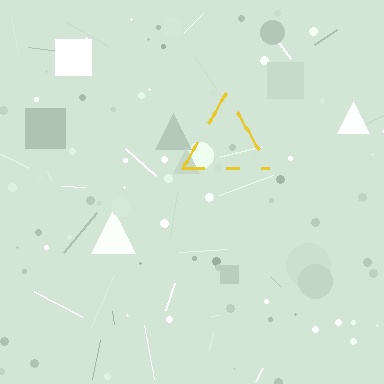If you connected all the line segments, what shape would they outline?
They would outline a triangle.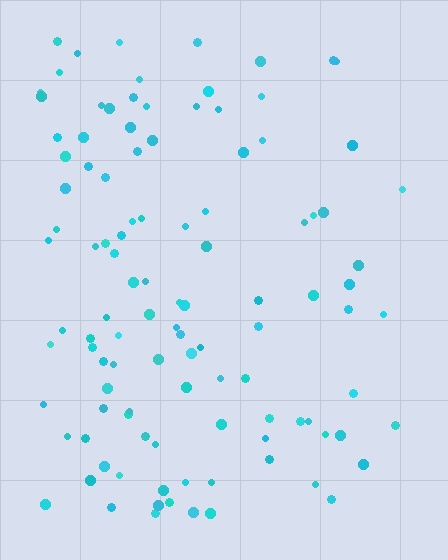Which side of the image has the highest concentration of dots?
The left.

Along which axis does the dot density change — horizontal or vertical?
Horizontal.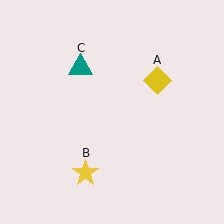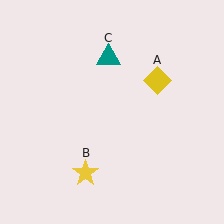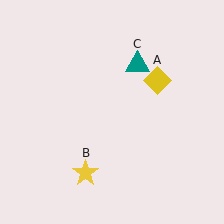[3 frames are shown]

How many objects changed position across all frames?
1 object changed position: teal triangle (object C).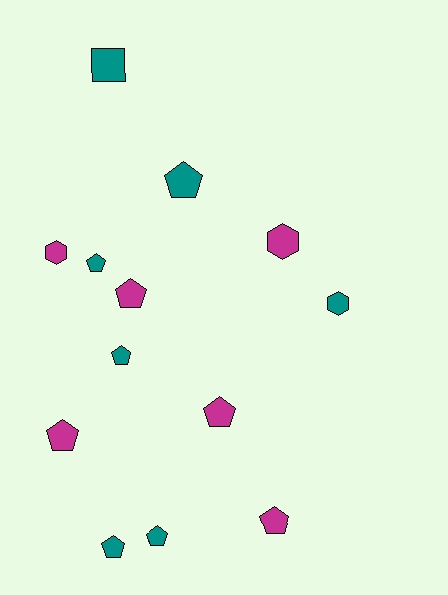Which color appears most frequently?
Teal, with 7 objects.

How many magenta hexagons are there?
There are 2 magenta hexagons.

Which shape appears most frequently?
Pentagon, with 9 objects.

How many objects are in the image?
There are 13 objects.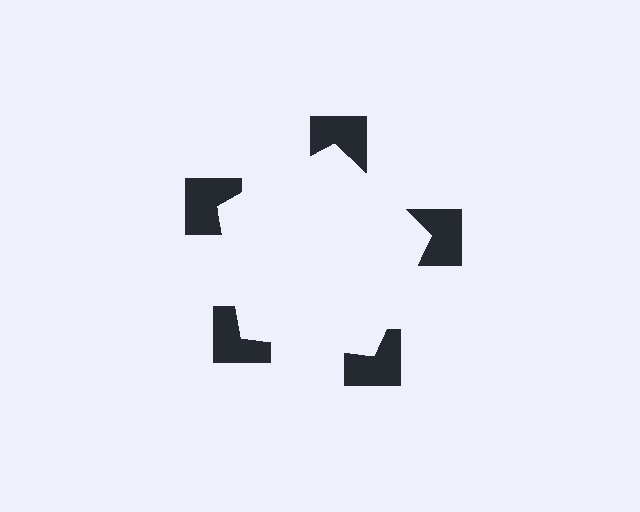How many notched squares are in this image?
There are 5 — one at each vertex of the illusory pentagon.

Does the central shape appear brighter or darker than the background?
It typically appears slightly brighter than the background, even though no actual brightness change is drawn.